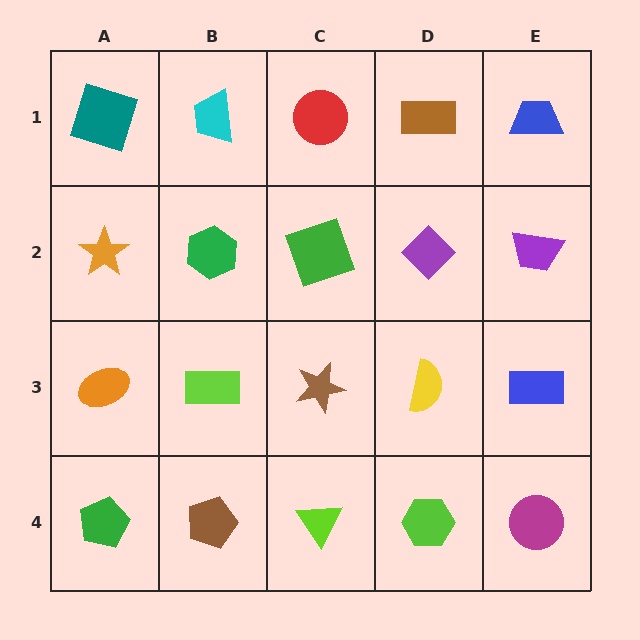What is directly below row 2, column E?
A blue rectangle.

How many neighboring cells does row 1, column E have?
2.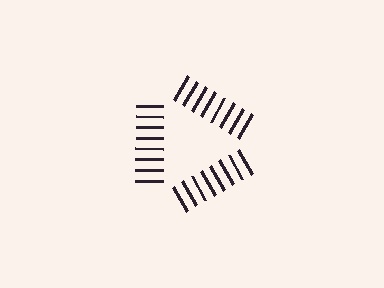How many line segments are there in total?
24 — 8 along each of the 3 edges.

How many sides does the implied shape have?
3 sides — the line-ends trace a triangle.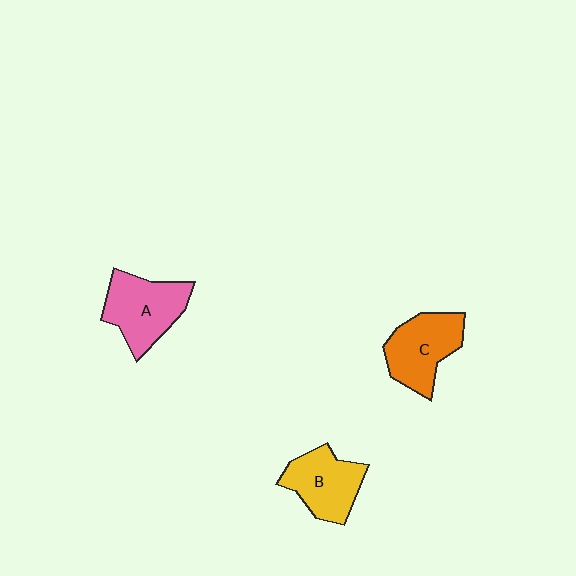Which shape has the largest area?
Shape A (pink).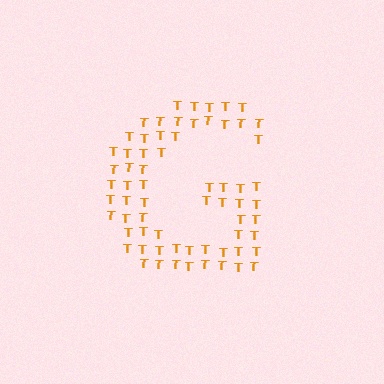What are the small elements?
The small elements are letter T's.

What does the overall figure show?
The overall figure shows the letter G.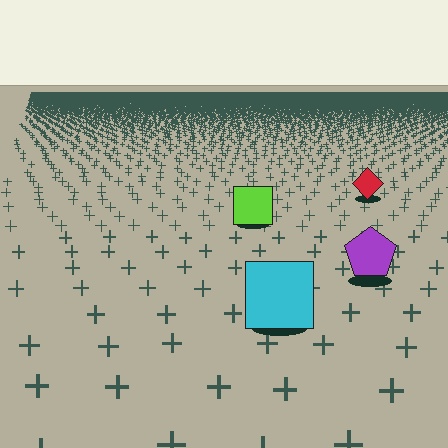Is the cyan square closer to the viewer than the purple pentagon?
Yes. The cyan square is closer — you can tell from the texture gradient: the ground texture is coarser near it.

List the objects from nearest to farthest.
From nearest to farthest: the cyan square, the purple pentagon, the lime square, the red diamond.